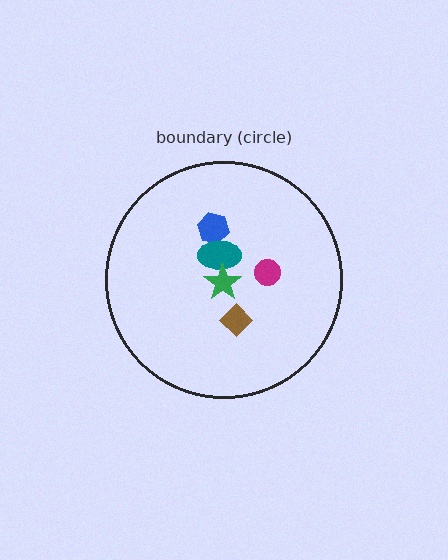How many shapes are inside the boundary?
5 inside, 0 outside.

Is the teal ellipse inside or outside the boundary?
Inside.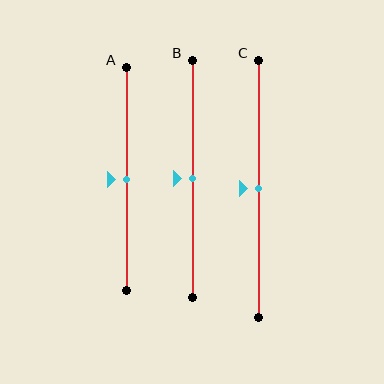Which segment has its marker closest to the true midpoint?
Segment A has its marker closest to the true midpoint.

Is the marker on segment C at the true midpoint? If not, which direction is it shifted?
Yes, the marker on segment C is at the true midpoint.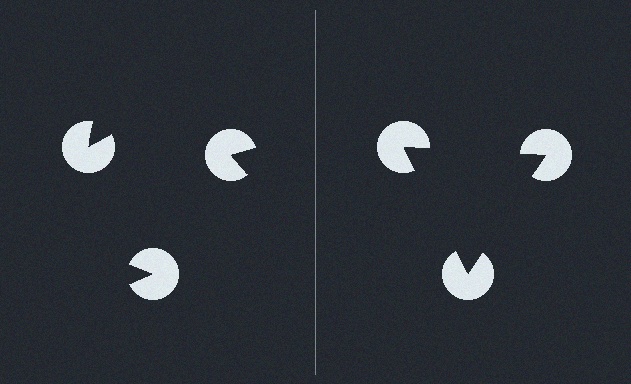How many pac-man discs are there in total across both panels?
6 — 3 on each side.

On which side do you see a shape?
An illusory triangle appears on the right side. On the left side the wedge cuts are rotated, so no coherent shape forms.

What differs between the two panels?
The pac-man discs are positioned identically on both sides; only the wedge orientations differ. On the right they align to a triangle; on the left they are misaligned.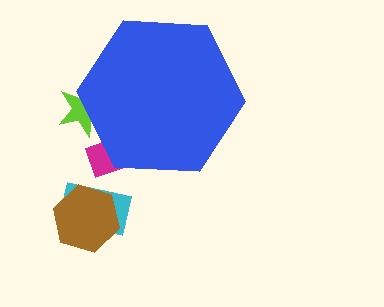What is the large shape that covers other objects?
A blue hexagon.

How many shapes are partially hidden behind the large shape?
2 shapes are partially hidden.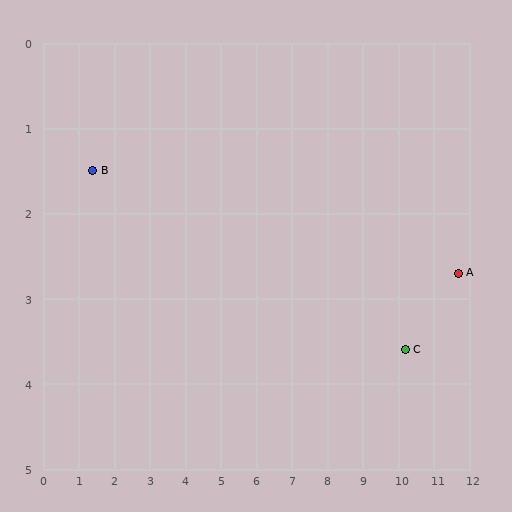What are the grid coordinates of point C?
Point C is at approximately (10.2, 3.6).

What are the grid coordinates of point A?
Point A is at approximately (11.7, 2.7).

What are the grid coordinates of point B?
Point B is at approximately (1.4, 1.5).